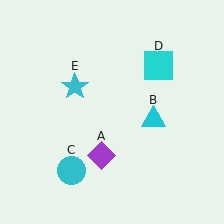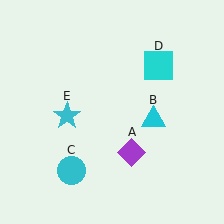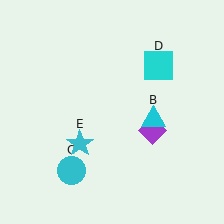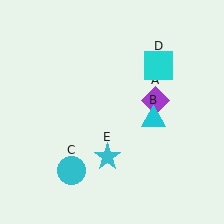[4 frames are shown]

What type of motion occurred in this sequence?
The purple diamond (object A), cyan star (object E) rotated counterclockwise around the center of the scene.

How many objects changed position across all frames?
2 objects changed position: purple diamond (object A), cyan star (object E).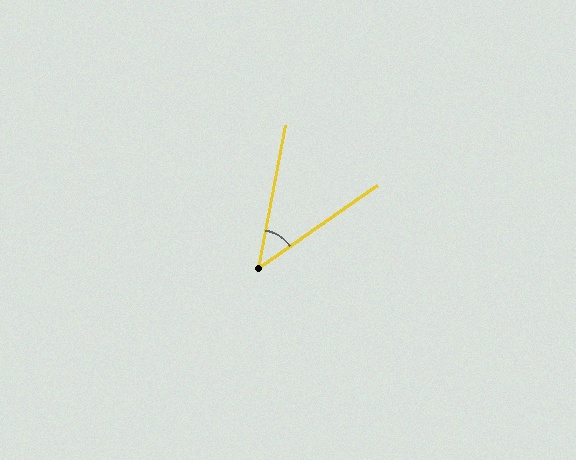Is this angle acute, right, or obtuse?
It is acute.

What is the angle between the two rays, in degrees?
Approximately 45 degrees.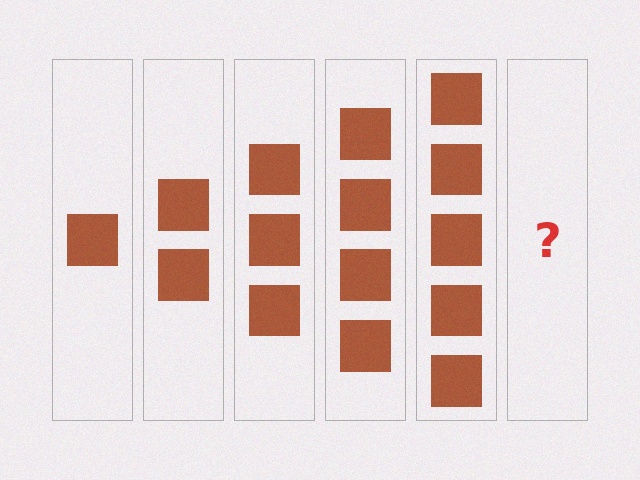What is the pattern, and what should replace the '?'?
The pattern is that each step adds one more square. The '?' should be 6 squares.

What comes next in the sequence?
The next element should be 6 squares.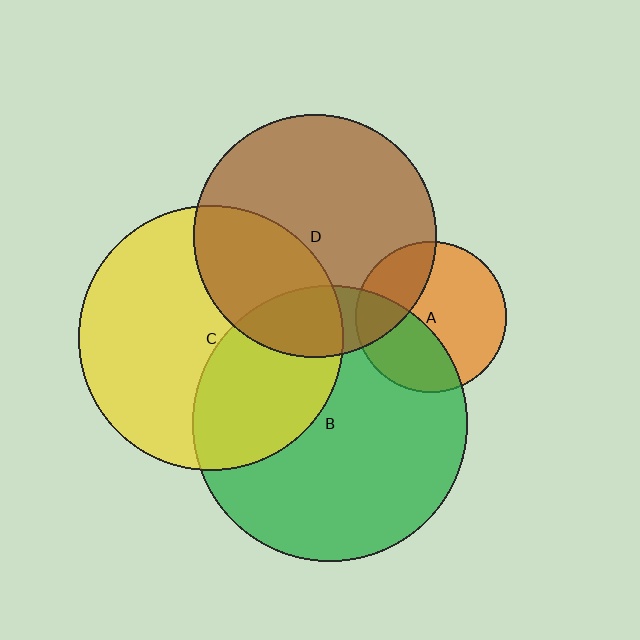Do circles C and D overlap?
Yes.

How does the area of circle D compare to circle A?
Approximately 2.6 times.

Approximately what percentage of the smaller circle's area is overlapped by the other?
Approximately 35%.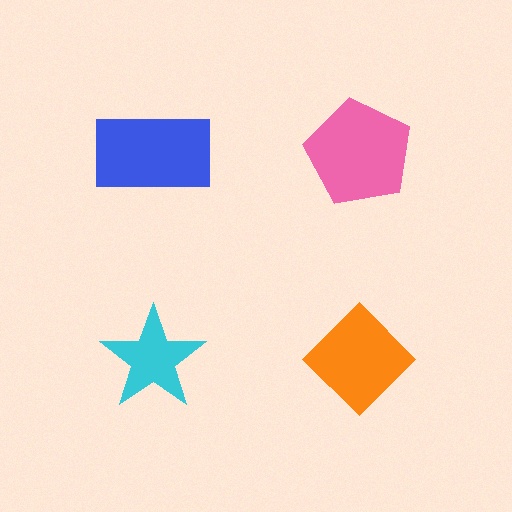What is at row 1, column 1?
A blue rectangle.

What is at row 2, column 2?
An orange diamond.